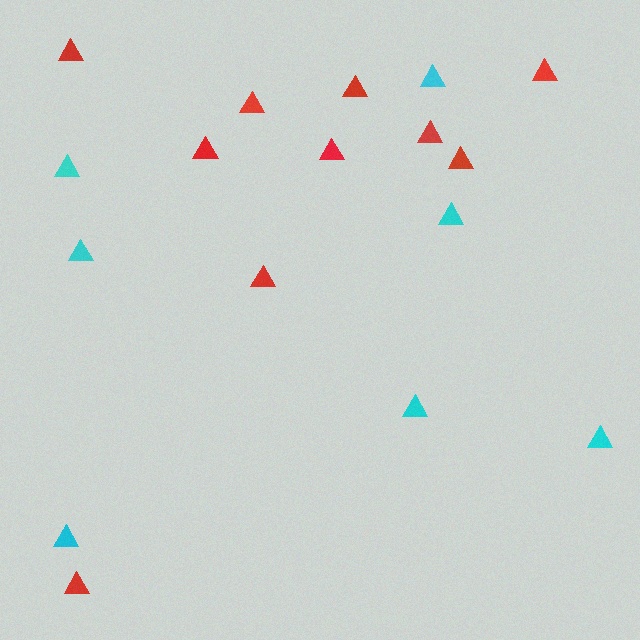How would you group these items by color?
There are 2 groups: one group of red triangles (10) and one group of cyan triangles (7).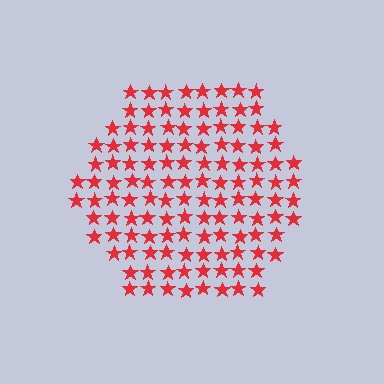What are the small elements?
The small elements are stars.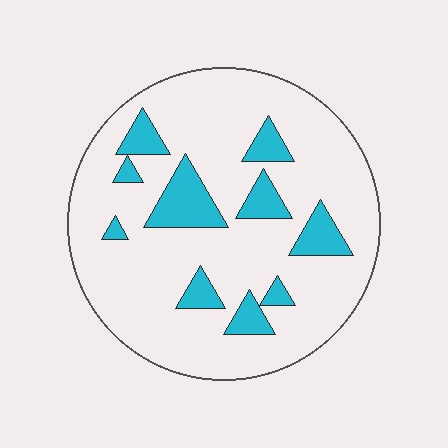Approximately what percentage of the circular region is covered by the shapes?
Approximately 15%.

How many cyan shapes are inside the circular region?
10.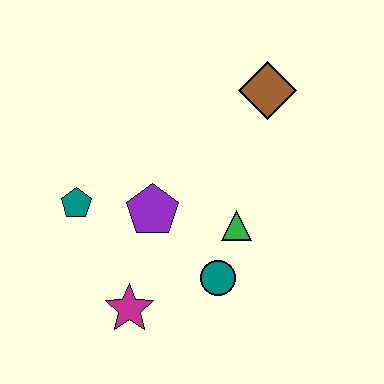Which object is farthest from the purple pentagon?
The brown diamond is farthest from the purple pentagon.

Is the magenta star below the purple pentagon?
Yes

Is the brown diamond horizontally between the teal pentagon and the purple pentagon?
No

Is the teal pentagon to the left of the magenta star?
Yes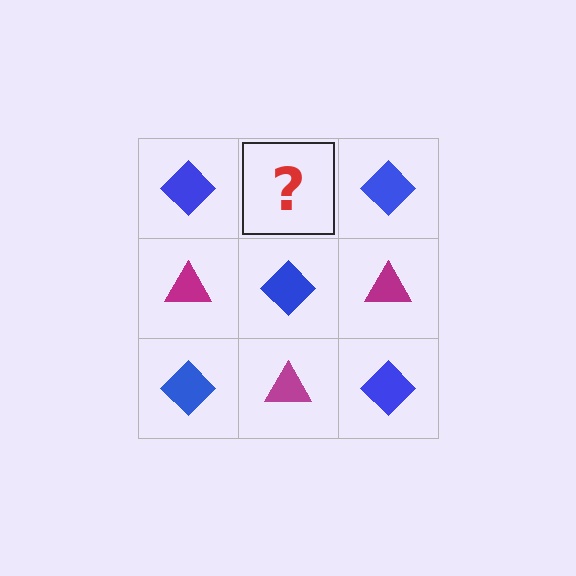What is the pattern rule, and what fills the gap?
The rule is that it alternates blue diamond and magenta triangle in a checkerboard pattern. The gap should be filled with a magenta triangle.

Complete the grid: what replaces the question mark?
The question mark should be replaced with a magenta triangle.